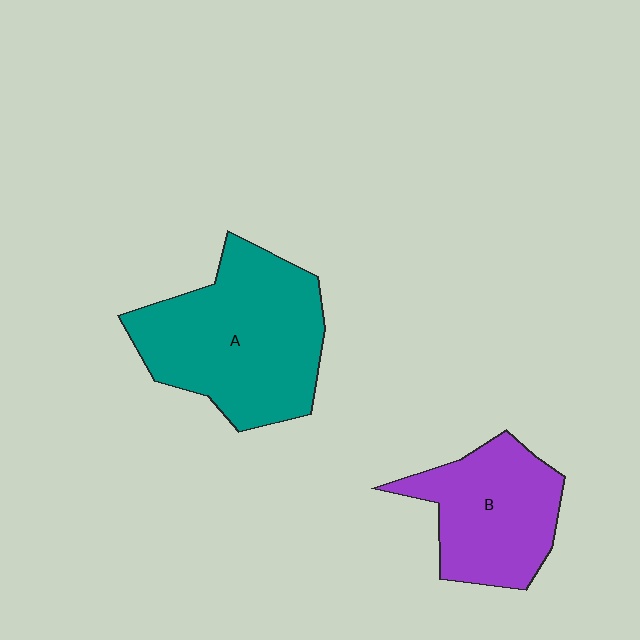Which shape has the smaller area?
Shape B (purple).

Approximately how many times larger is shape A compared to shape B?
Approximately 1.5 times.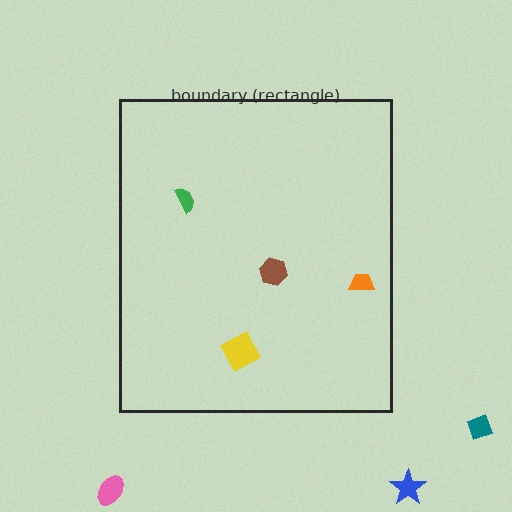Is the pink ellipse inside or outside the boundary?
Outside.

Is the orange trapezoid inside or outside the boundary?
Inside.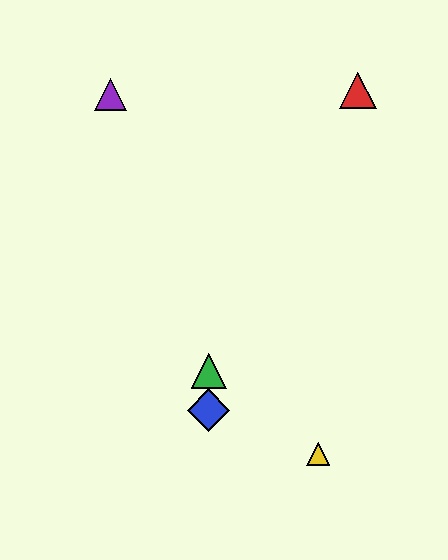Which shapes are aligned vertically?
The blue diamond, the green triangle are aligned vertically.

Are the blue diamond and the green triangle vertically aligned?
Yes, both are at x≈209.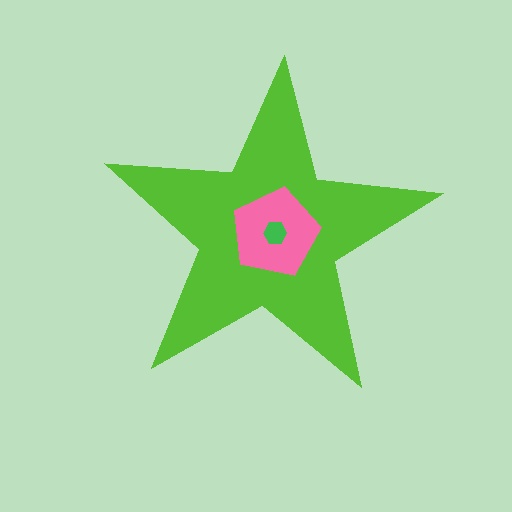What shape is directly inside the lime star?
The pink pentagon.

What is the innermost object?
The green hexagon.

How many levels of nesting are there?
3.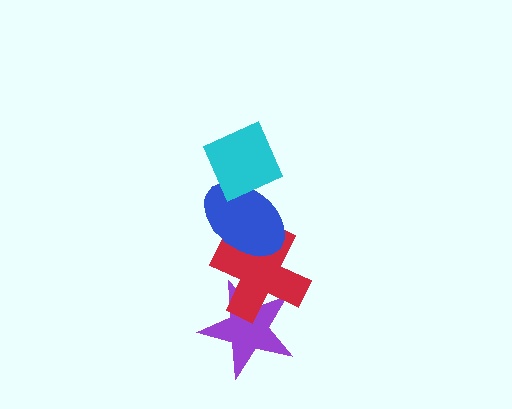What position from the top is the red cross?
The red cross is 3rd from the top.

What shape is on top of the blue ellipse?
The cyan diamond is on top of the blue ellipse.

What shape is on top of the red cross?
The blue ellipse is on top of the red cross.